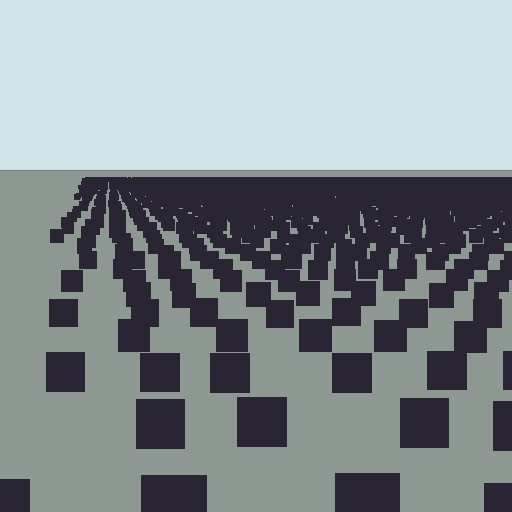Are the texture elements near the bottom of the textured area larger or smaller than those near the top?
Larger. Near the bottom, elements are closer to the viewer and appear at a bigger on-screen size.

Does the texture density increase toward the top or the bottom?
Density increases toward the top.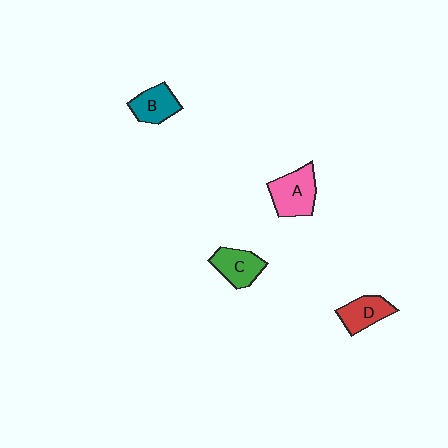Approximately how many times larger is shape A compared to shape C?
Approximately 1.2 times.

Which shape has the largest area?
Shape A (pink).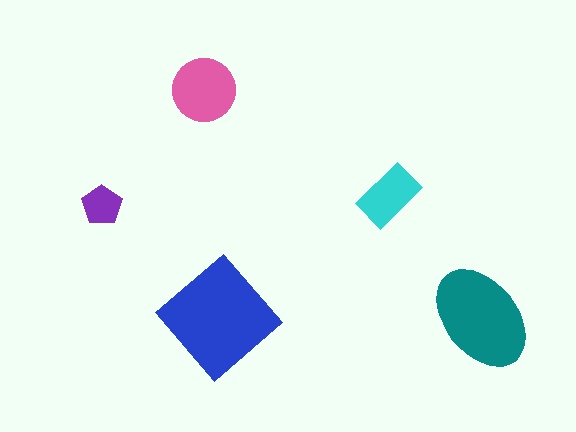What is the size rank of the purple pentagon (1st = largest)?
5th.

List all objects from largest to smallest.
The blue diamond, the teal ellipse, the pink circle, the cyan rectangle, the purple pentagon.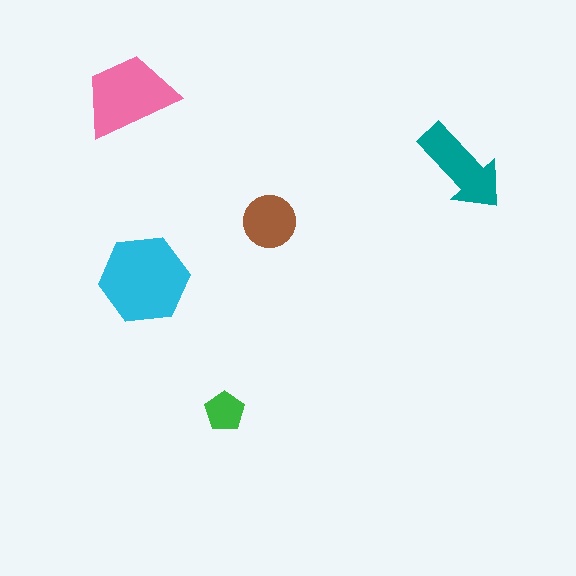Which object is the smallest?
The green pentagon.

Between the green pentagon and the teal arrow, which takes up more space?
The teal arrow.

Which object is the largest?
The cyan hexagon.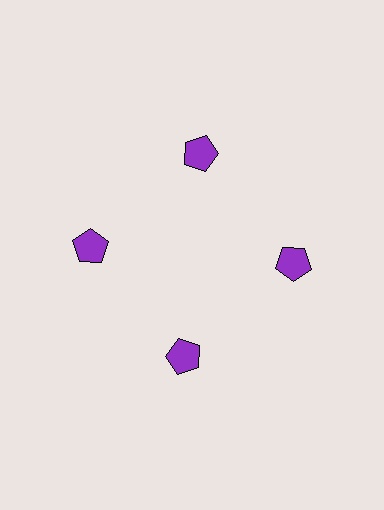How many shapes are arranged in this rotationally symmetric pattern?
There are 4 shapes, arranged in 4 groups of 1.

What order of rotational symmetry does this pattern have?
This pattern has 4-fold rotational symmetry.